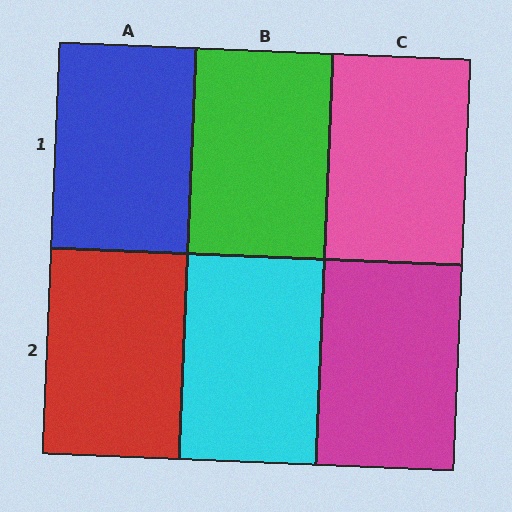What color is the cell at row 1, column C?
Pink.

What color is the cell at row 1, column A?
Blue.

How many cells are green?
1 cell is green.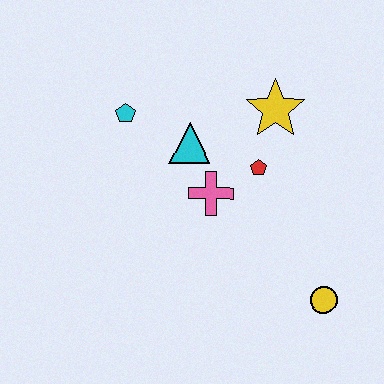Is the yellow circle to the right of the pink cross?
Yes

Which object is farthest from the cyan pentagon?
The yellow circle is farthest from the cyan pentagon.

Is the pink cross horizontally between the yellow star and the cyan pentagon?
Yes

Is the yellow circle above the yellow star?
No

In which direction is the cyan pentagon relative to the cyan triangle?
The cyan pentagon is to the left of the cyan triangle.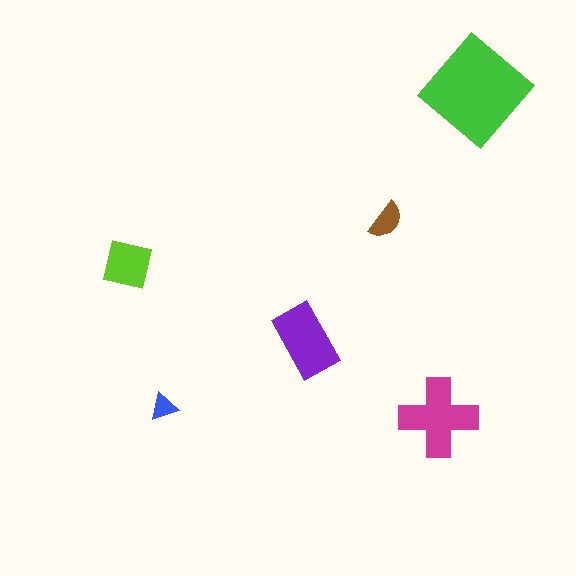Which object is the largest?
The green diamond.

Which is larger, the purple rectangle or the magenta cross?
The magenta cross.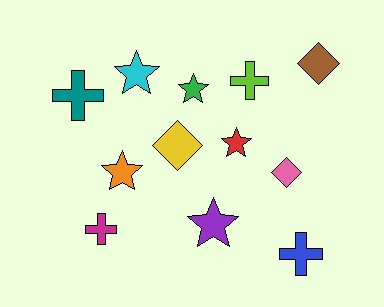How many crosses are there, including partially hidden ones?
There are 4 crosses.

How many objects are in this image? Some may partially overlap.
There are 12 objects.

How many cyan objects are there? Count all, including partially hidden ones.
There is 1 cyan object.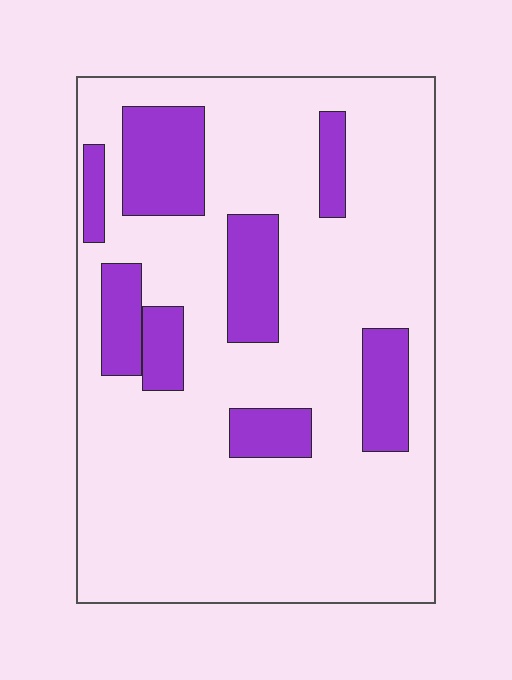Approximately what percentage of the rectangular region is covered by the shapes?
Approximately 20%.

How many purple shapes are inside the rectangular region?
8.